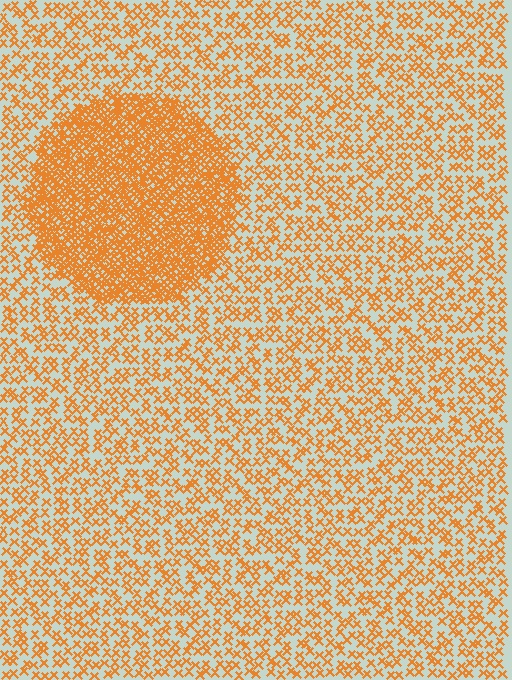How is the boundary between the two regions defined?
The boundary is defined by a change in element density (approximately 2.7x ratio). All elements are the same color, size, and shape.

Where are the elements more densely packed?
The elements are more densely packed inside the circle boundary.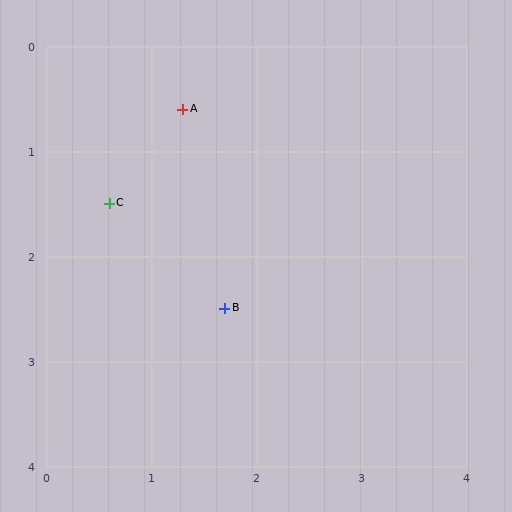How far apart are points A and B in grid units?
Points A and B are about 1.9 grid units apart.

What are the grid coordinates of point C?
Point C is at approximately (0.6, 1.5).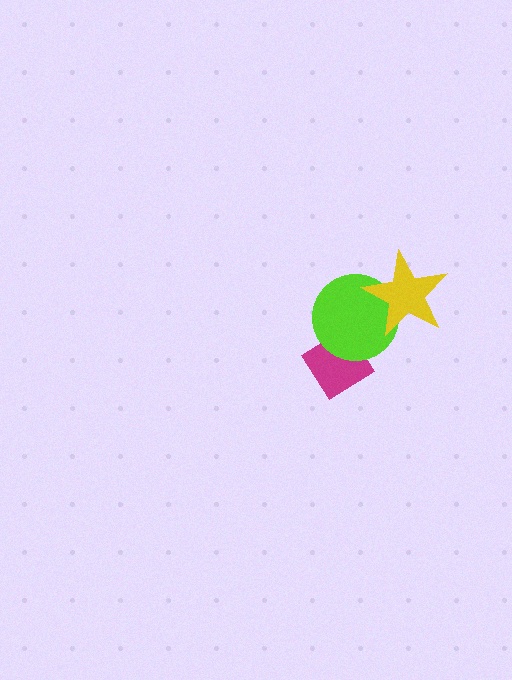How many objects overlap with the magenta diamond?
1 object overlaps with the magenta diamond.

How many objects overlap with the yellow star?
1 object overlaps with the yellow star.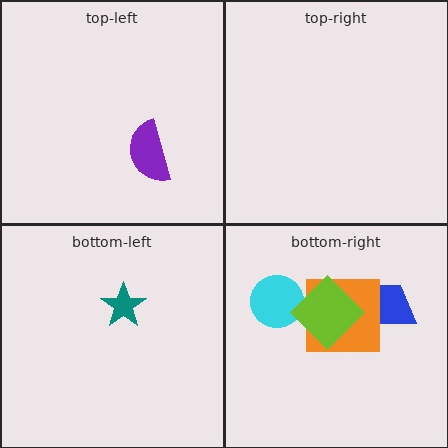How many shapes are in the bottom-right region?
4.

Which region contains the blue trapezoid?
The bottom-right region.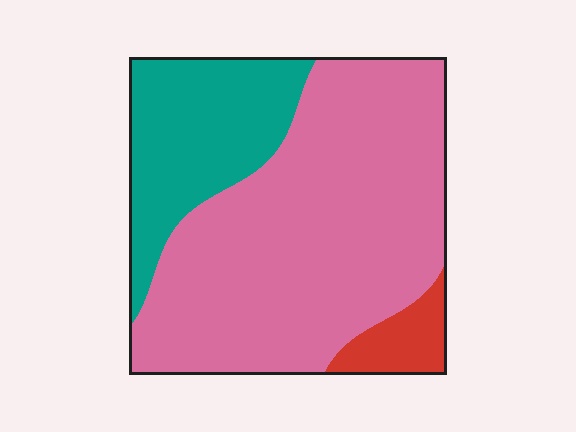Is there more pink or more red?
Pink.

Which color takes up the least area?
Red, at roughly 5%.